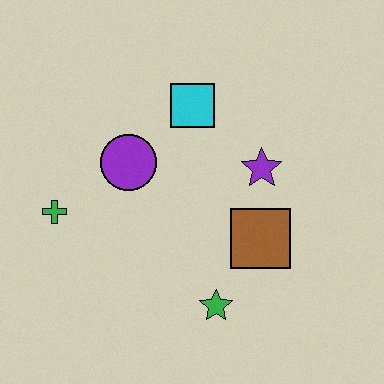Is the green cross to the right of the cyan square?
No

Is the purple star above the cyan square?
No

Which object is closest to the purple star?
The brown square is closest to the purple star.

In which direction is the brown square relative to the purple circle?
The brown square is to the right of the purple circle.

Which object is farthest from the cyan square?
The green star is farthest from the cyan square.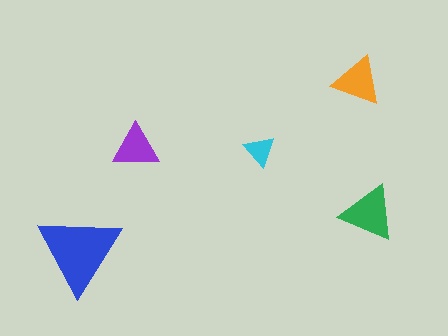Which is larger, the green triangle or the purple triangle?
The green one.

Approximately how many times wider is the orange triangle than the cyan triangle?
About 1.5 times wider.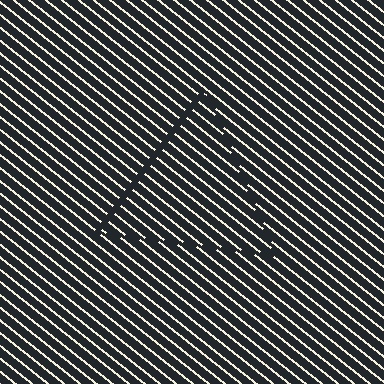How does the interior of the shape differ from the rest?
The interior of the shape contains the same grating, shifted by half a period — the contour is defined by the phase discontinuity where line-ends from the inner and outer gratings abut.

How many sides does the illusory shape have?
3 sides — the line-ends trace a triangle.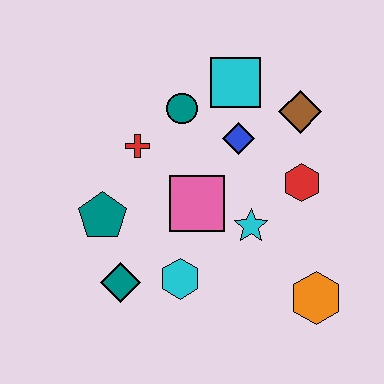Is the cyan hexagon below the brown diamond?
Yes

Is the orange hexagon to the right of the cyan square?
Yes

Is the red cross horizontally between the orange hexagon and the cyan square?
No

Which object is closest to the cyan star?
The pink square is closest to the cyan star.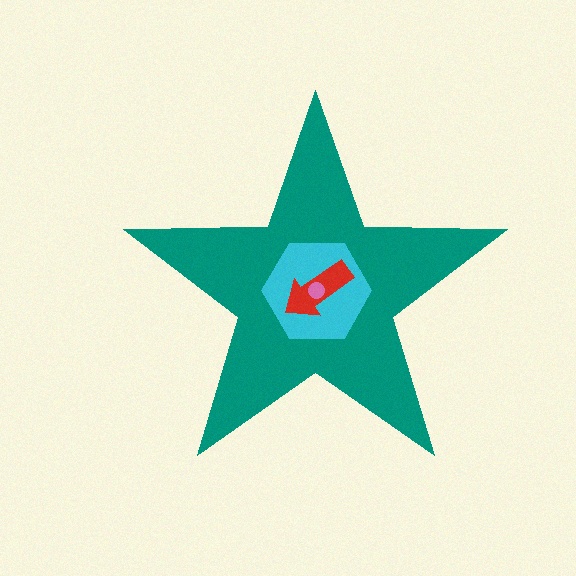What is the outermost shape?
The teal star.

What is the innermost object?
The pink circle.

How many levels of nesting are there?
4.